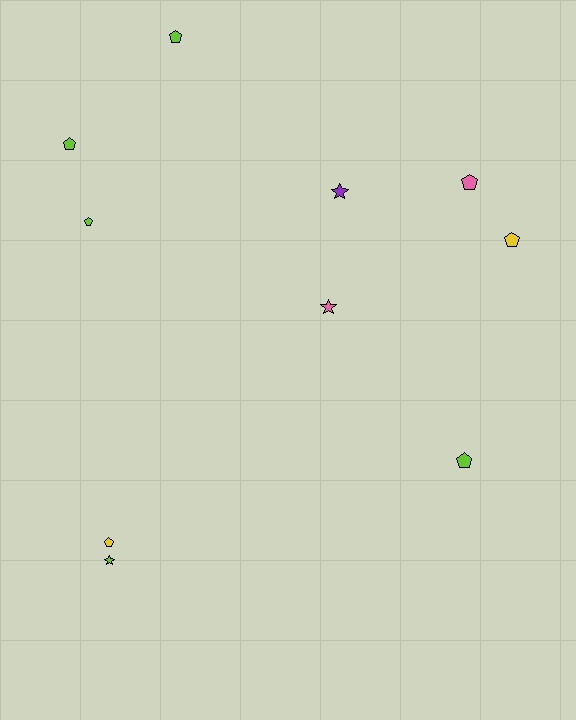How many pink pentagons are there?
There is 1 pink pentagon.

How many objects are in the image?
There are 10 objects.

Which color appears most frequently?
Lime, with 5 objects.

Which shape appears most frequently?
Pentagon, with 7 objects.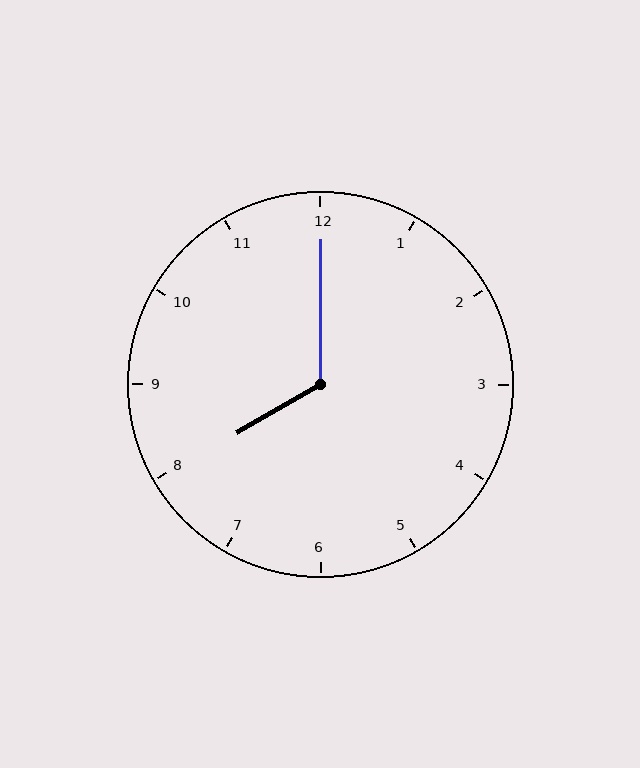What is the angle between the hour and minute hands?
Approximately 120 degrees.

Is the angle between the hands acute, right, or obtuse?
It is obtuse.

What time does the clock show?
8:00.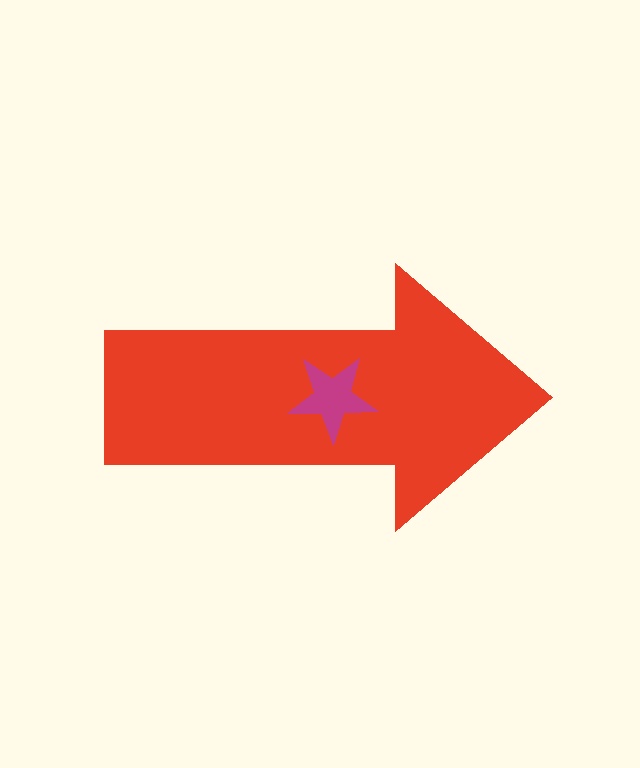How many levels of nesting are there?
2.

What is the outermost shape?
The red arrow.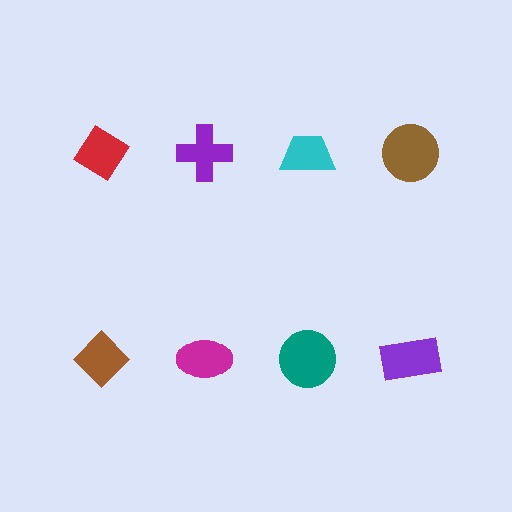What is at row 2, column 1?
A brown diamond.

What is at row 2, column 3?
A teal circle.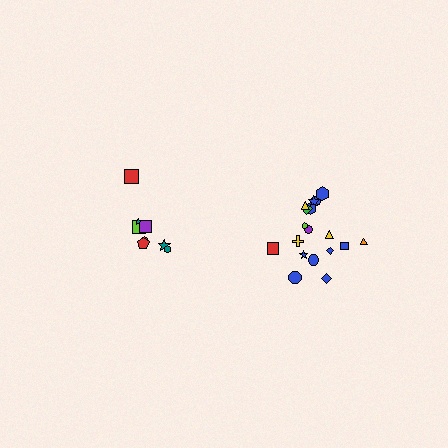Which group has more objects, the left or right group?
The right group.